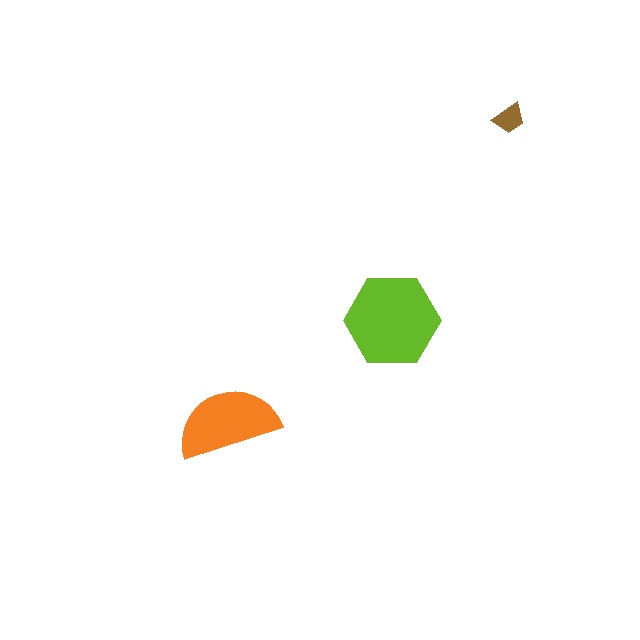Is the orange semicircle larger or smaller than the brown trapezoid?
Larger.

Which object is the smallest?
The brown trapezoid.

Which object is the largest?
The lime hexagon.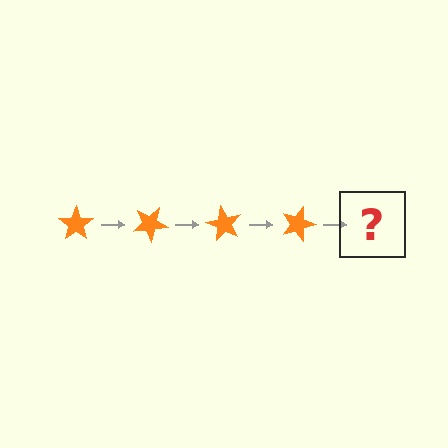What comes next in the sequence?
The next element should be an orange star rotated 120 degrees.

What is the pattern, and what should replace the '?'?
The pattern is that the star rotates 30 degrees each step. The '?' should be an orange star rotated 120 degrees.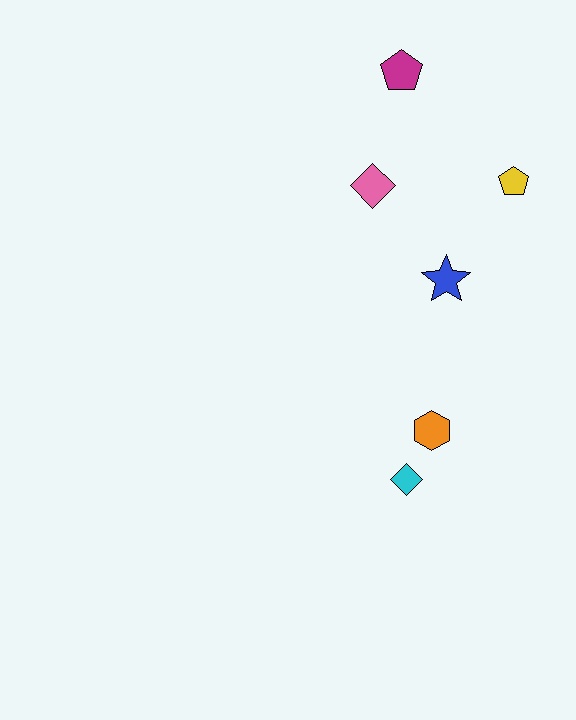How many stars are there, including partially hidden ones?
There is 1 star.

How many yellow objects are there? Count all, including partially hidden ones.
There is 1 yellow object.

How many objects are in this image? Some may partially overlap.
There are 6 objects.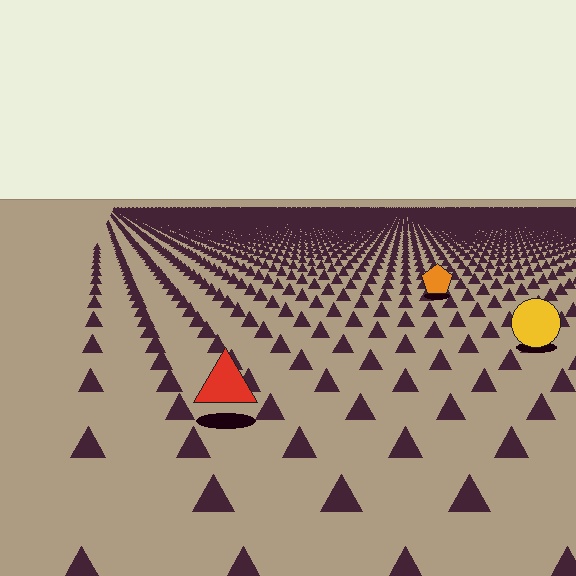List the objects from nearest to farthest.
From nearest to farthest: the red triangle, the yellow circle, the orange pentagon.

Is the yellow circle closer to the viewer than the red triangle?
No. The red triangle is closer — you can tell from the texture gradient: the ground texture is coarser near it.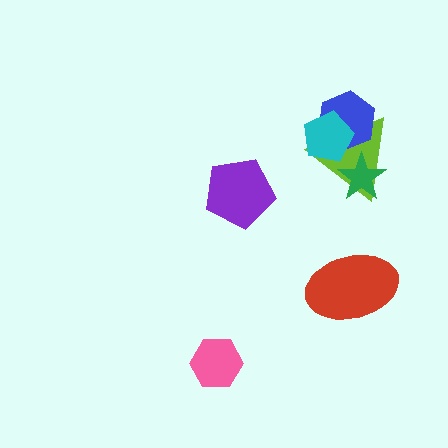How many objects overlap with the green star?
1 object overlaps with the green star.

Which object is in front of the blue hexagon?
The cyan pentagon is in front of the blue hexagon.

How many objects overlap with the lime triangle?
3 objects overlap with the lime triangle.